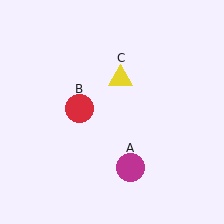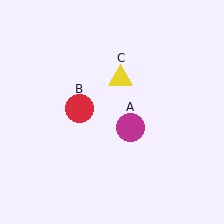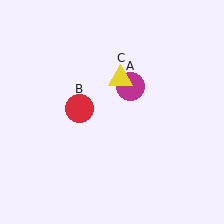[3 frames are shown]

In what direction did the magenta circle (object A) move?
The magenta circle (object A) moved up.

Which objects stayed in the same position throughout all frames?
Red circle (object B) and yellow triangle (object C) remained stationary.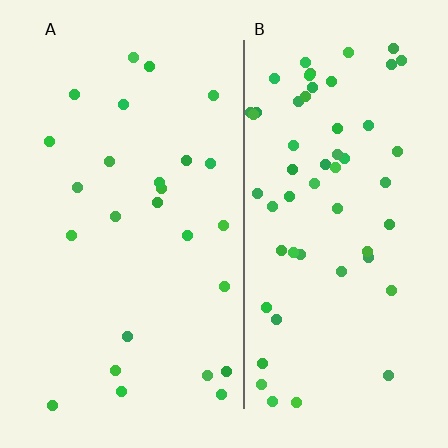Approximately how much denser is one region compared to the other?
Approximately 2.2× — region B over region A.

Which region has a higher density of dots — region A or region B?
B (the right).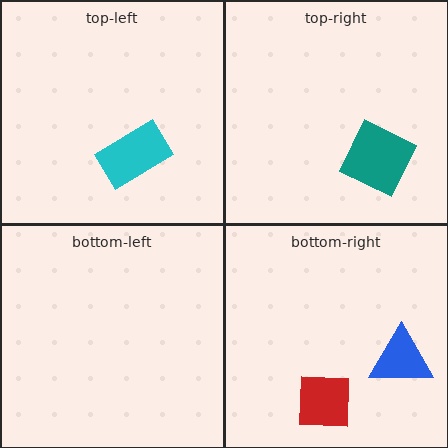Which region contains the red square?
The bottom-right region.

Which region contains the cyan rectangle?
The top-left region.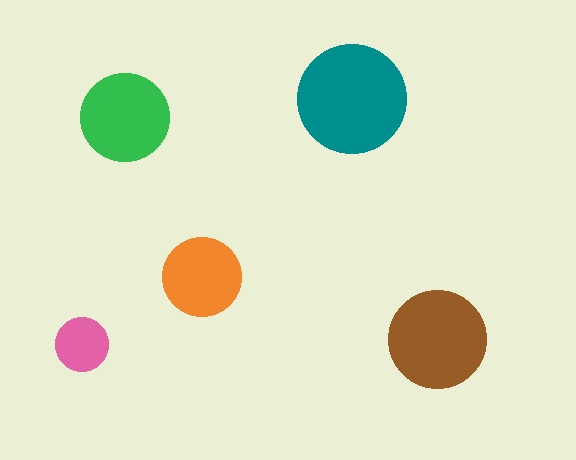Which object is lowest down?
The pink circle is bottommost.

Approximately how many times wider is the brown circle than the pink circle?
About 2 times wider.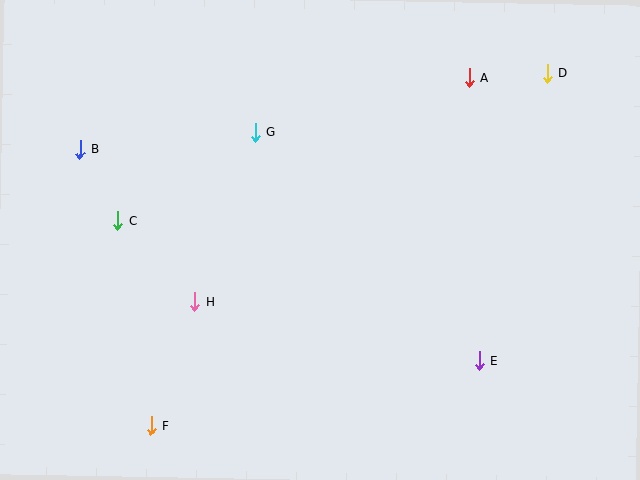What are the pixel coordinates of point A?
Point A is at (469, 77).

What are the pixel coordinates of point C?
Point C is at (118, 221).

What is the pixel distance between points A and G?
The distance between A and G is 221 pixels.